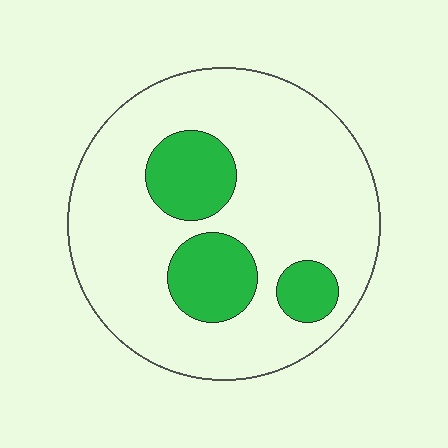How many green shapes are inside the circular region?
3.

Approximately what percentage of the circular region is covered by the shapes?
Approximately 20%.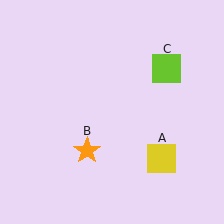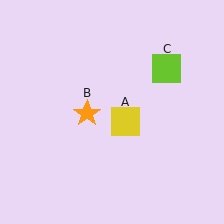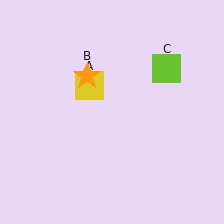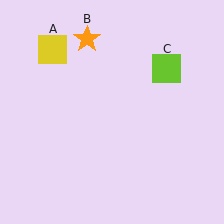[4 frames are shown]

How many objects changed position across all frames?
2 objects changed position: yellow square (object A), orange star (object B).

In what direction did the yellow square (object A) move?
The yellow square (object A) moved up and to the left.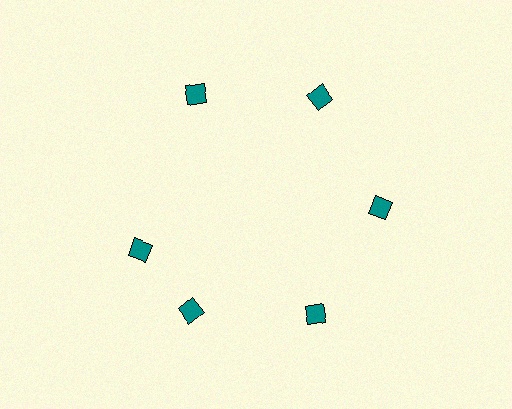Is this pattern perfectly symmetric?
No. The 6 teal diamonds are arranged in a ring, but one element near the 9 o'clock position is rotated out of alignment along the ring, breaking the 6-fold rotational symmetry.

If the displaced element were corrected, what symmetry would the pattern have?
It would have 6-fold rotational symmetry — the pattern would map onto itself every 60 degrees.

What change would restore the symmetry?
The symmetry would be restored by rotating it back into even spacing with its neighbors so that all 6 diamonds sit at equal angles and equal distance from the center.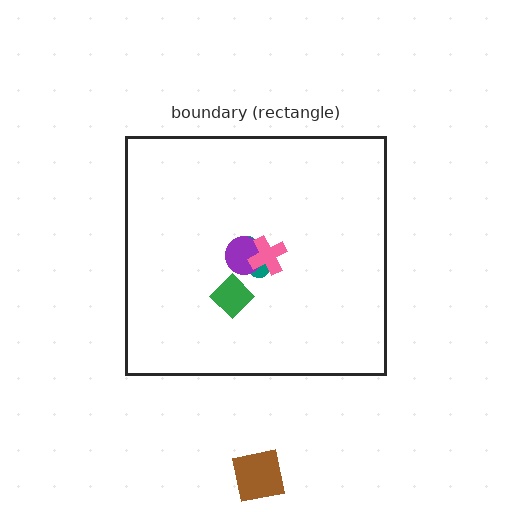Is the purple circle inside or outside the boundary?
Inside.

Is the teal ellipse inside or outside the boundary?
Inside.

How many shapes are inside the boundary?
4 inside, 1 outside.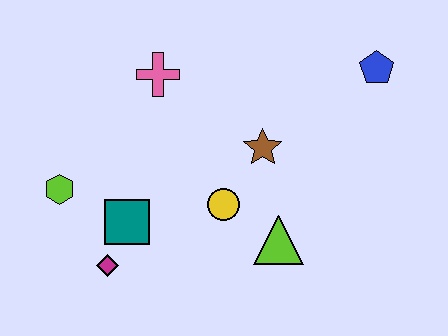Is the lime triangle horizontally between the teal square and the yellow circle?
No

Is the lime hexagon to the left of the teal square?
Yes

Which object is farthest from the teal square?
The blue pentagon is farthest from the teal square.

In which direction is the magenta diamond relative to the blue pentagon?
The magenta diamond is to the left of the blue pentagon.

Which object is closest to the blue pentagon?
The brown star is closest to the blue pentagon.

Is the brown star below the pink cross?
Yes